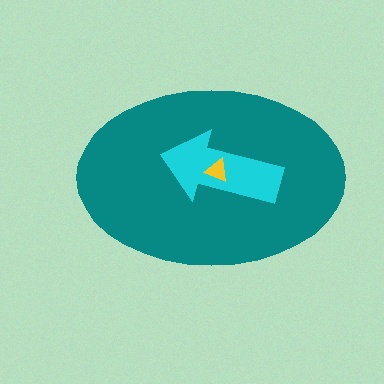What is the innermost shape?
The yellow triangle.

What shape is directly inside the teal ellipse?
The cyan arrow.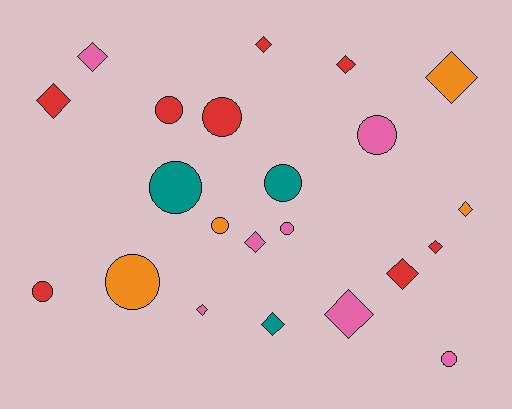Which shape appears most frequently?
Diamond, with 12 objects.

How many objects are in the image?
There are 22 objects.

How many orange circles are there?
There are 2 orange circles.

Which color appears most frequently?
Red, with 8 objects.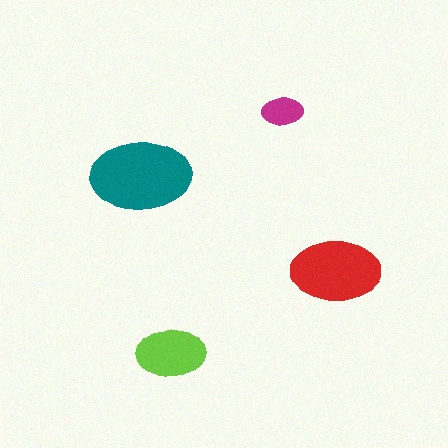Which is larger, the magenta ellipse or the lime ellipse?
The lime one.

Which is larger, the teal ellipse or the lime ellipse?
The teal one.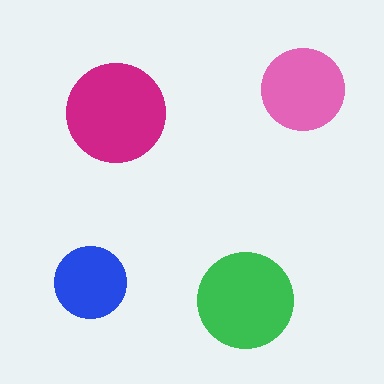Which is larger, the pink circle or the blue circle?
The pink one.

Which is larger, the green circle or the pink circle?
The green one.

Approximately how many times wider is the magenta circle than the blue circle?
About 1.5 times wider.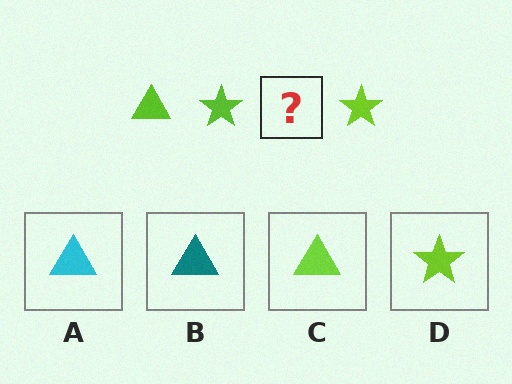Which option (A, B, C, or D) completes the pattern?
C.